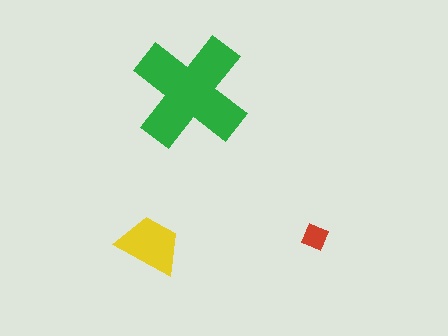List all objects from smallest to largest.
The red diamond, the yellow trapezoid, the green cross.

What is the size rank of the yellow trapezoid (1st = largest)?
2nd.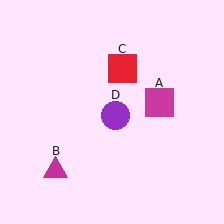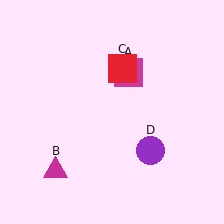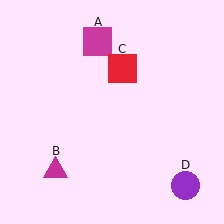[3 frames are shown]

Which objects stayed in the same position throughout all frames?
Magenta triangle (object B) and red square (object C) remained stationary.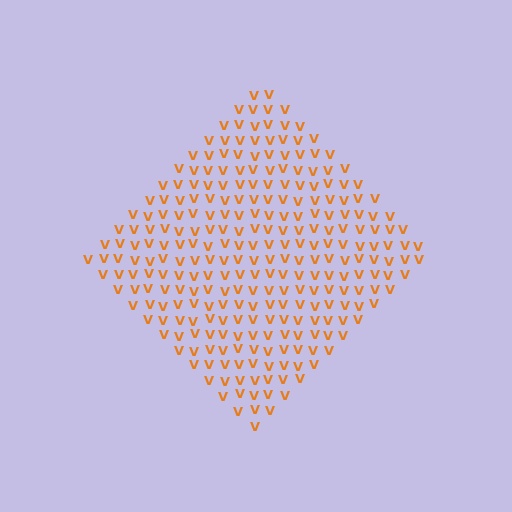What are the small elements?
The small elements are letter V's.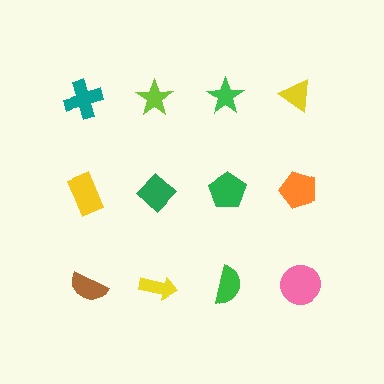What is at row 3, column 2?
A yellow arrow.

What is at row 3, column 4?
A pink circle.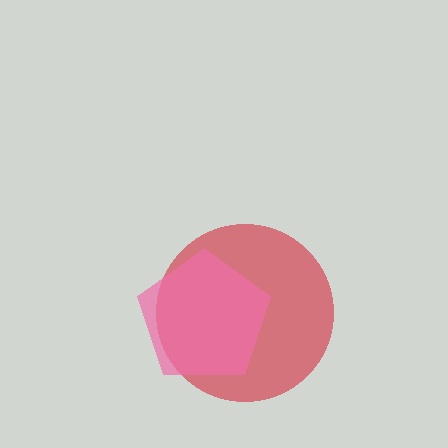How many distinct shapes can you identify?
There are 2 distinct shapes: a red circle, a pink pentagon.